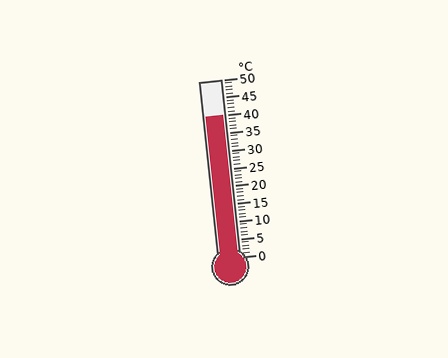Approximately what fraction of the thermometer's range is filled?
The thermometer is filled to approximately 80% of its range.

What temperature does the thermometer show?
The thermometer shows approximately 40°C.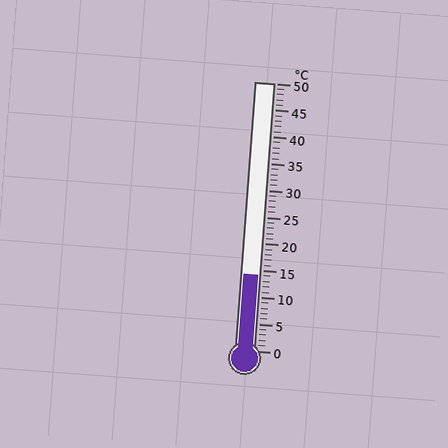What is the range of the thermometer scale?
The thermometer scale ranges from 0°C to 50°C.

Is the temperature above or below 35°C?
The temperature is below 35°C.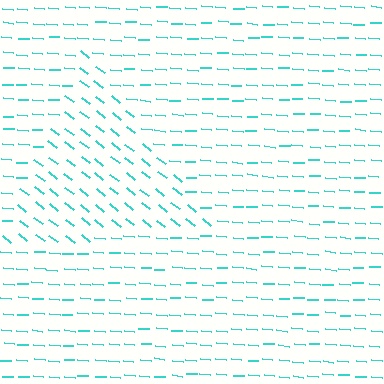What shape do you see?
I see a triangle.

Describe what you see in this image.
The image is filled with small cyan line segments. A triangle region in the image has lines oriented differently from the surrounding lines, creating a visible texture boundary.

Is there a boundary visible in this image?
Yes, there is a texture boundary formed by a change in line orientation.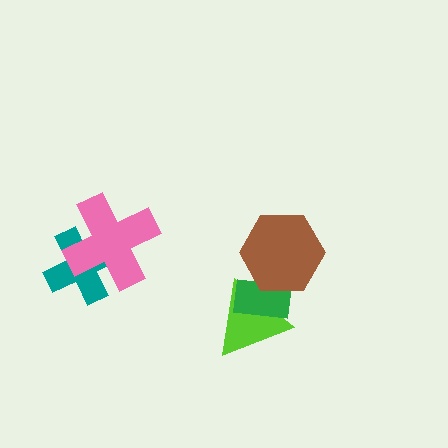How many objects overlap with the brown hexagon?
2 objects overlap with the brown hexagon.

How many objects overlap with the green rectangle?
2 objects overlap with the green rectangle.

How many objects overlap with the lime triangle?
2 objects overlap with the lime triangle.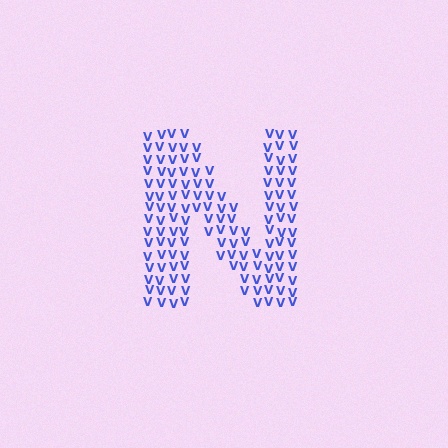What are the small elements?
The small elements are letter V's.